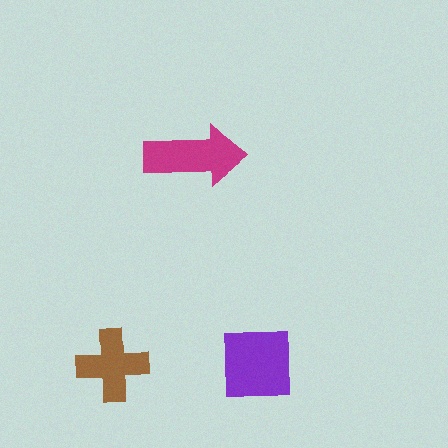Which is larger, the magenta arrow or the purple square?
The purple square.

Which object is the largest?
The purple square.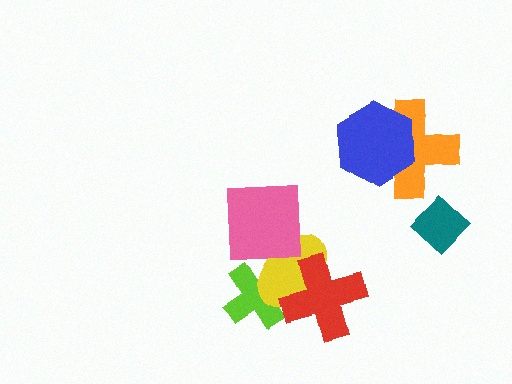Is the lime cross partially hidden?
Yes, it is partially covered by another shape.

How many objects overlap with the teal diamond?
0 objects overlap with the teal diamond.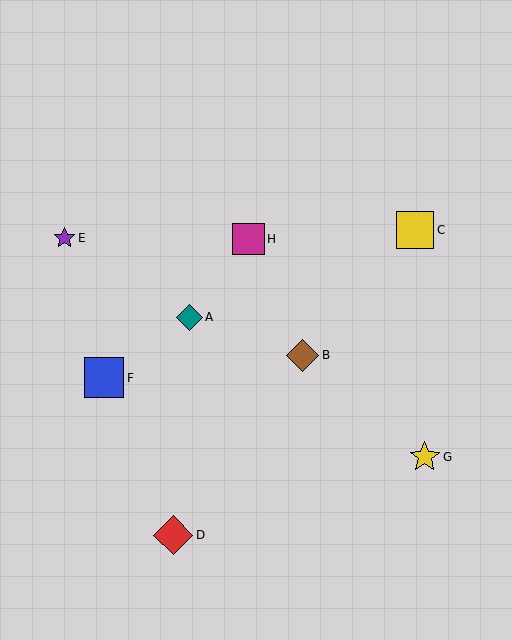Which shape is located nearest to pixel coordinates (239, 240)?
The magenta square (labeled H) at (248, 239) is nearest to that location.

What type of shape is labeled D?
Shape D is a red diamond.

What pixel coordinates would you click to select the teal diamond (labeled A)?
Click at (189, 317) to select the teal diamond A.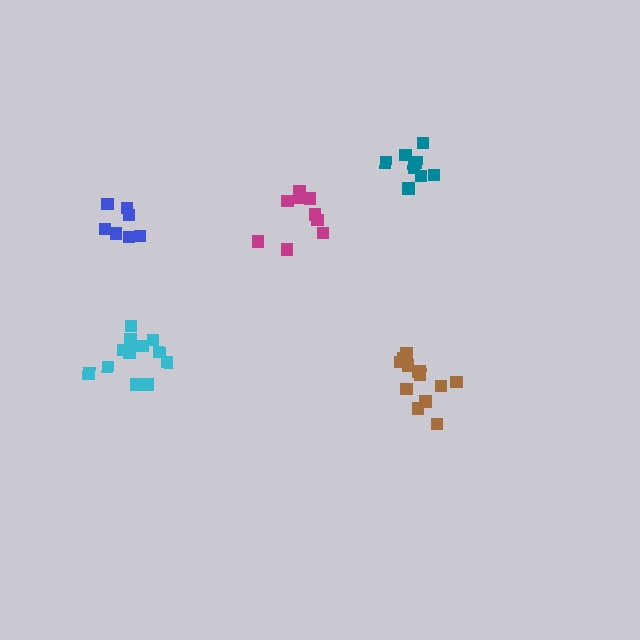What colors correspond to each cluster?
The clusters are colored: magenta, brown, teal, blue, cyan.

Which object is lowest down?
The brown cluster is bottommost.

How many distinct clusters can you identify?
There are 5 distinct clusters.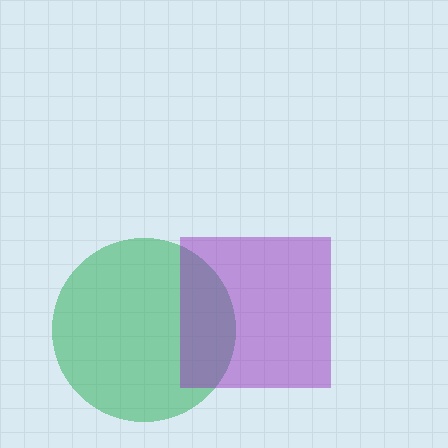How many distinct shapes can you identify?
There are 2 distinct shapes: a green circle, a purple square.